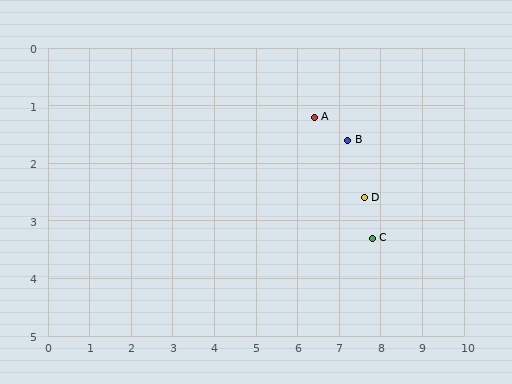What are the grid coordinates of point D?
Point D is at approximately (7.6, 2.6).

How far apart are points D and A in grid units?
Points D and A are about 1.8 grid units apart.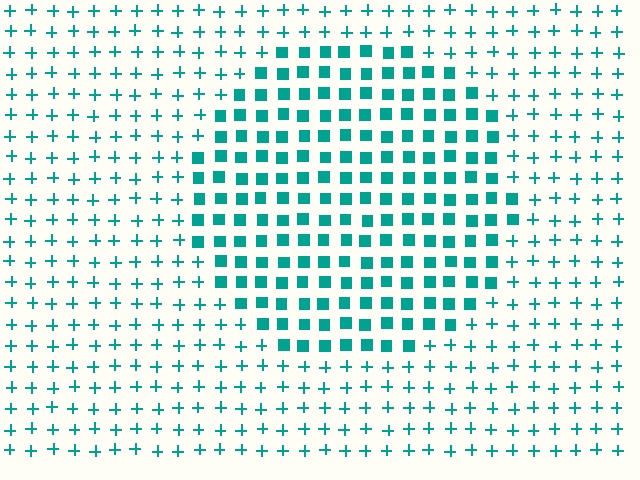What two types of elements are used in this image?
The image uses squares inside the circle region and plus signs outside it.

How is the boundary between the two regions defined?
The boundary is defined by a change in element shape: squares inside vs. plus signs outside. All elements share the same color and spacing.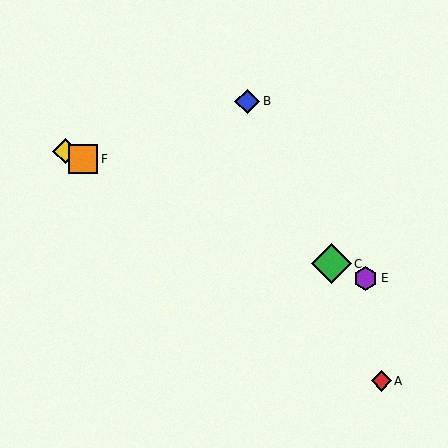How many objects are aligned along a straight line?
4 objects (C, D, E, F) are aligned along a straight line.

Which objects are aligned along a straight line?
Objects C, D, E, F are aligned along a straight line.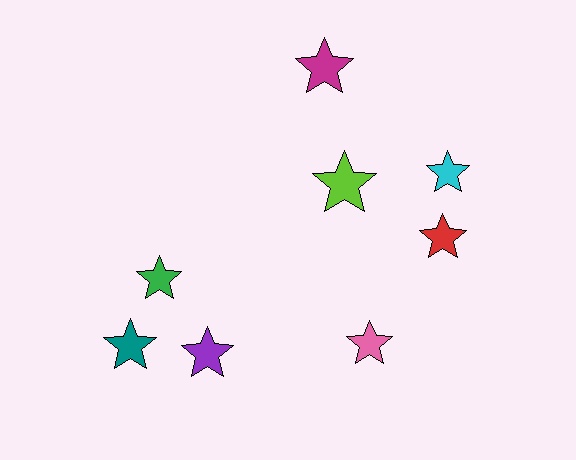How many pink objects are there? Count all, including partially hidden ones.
There is 1 pink object.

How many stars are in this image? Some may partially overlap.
There are 8 stars.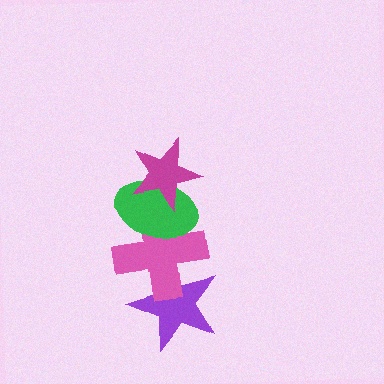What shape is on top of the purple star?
The pink cross is on top of the purple star.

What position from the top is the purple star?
The purple star is 4th from the top.